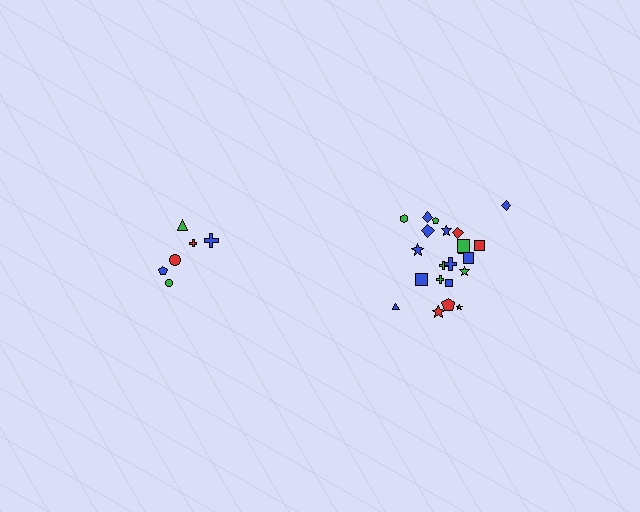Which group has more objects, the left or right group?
The right group.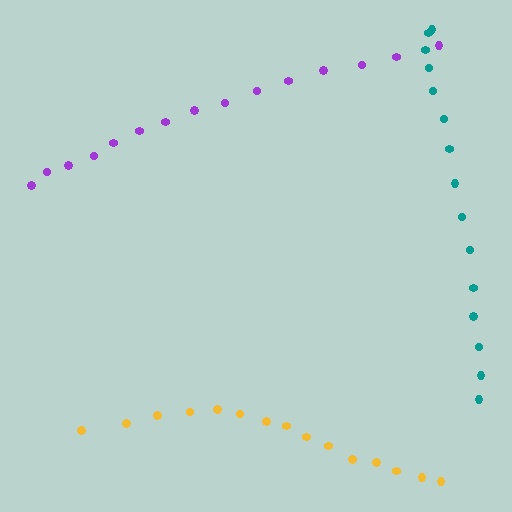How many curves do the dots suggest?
There are 3 distinct paths.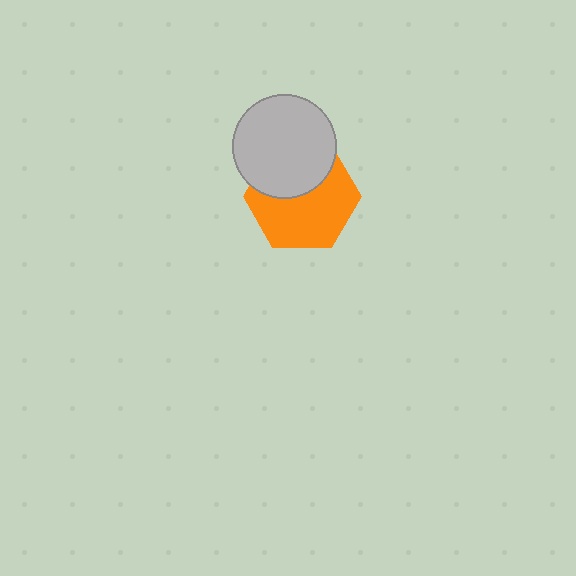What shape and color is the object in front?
The object in front is a light gray circle.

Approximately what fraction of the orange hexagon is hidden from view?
Roughly 38% of the orange hexagon is hidden behind the light gray circle.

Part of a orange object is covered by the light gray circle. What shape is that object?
It is a hexagon.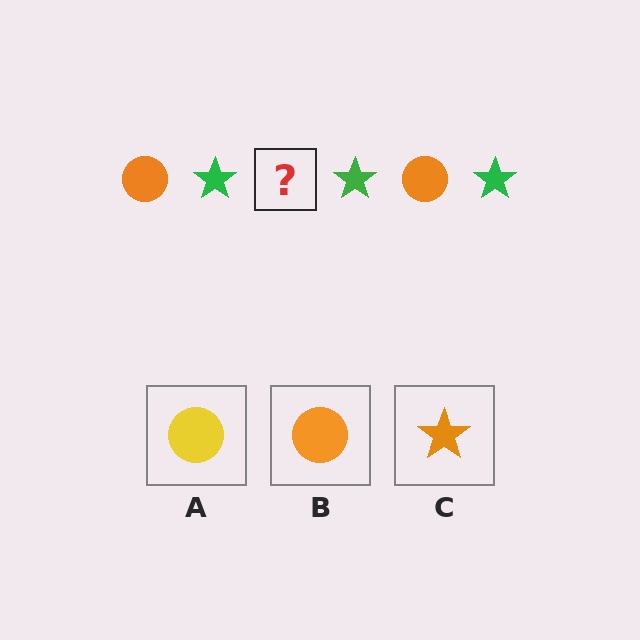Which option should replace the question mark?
Option B.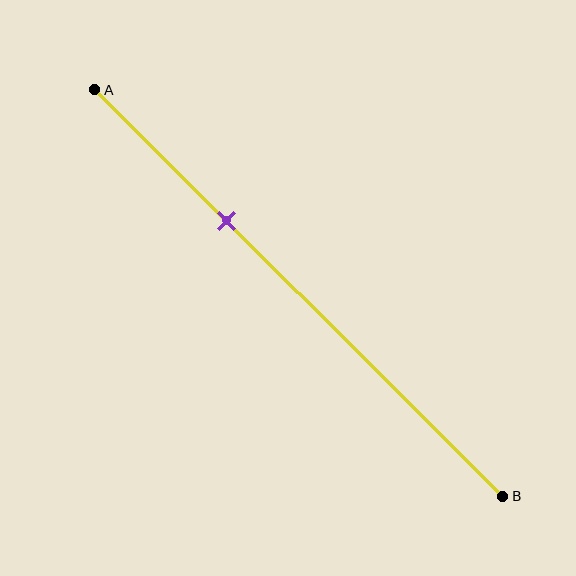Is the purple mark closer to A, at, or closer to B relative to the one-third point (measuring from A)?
The purple mark is approximately at the one-third point of segment AB.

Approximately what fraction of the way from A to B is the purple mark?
The purple mark is approximately 30% of the way from A to B.